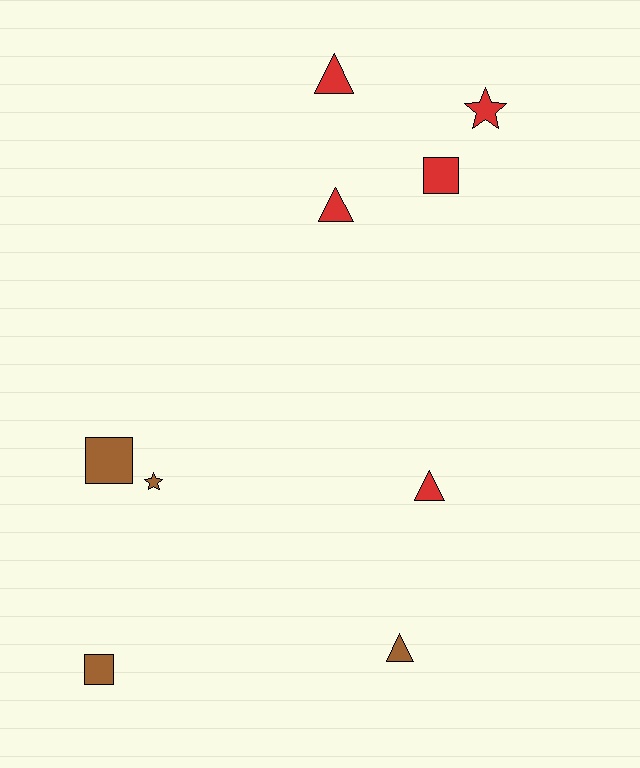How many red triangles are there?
There are 3 red triangles.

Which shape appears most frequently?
Triangle, with 4 objects.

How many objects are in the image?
There are 9 objects.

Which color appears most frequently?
Red, with 5 objects.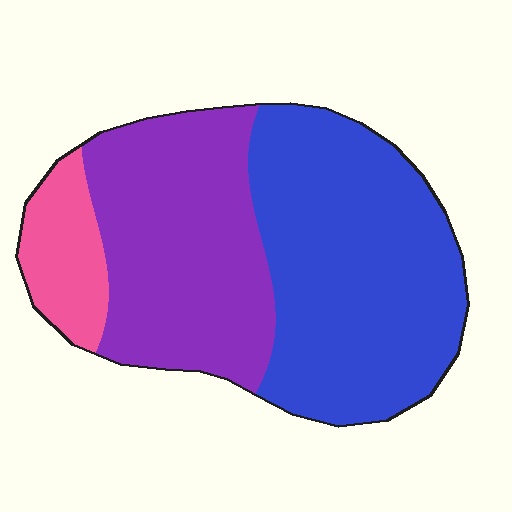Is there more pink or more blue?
Blue.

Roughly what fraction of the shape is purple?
Purple takes up about two fifths (2/5) of the shape.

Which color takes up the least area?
Pink, at roughly 10%.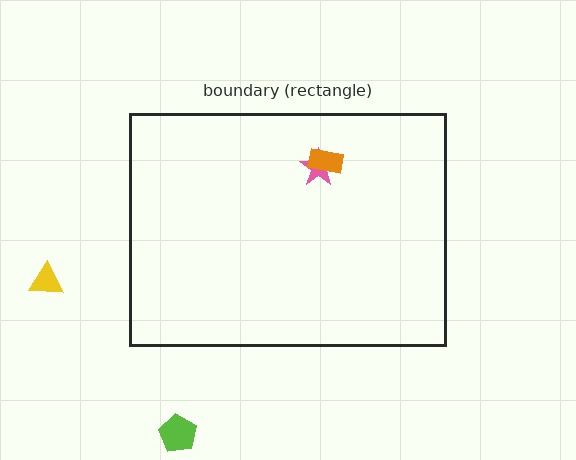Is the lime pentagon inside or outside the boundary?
Outside.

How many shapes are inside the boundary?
2 inside, 2 outside.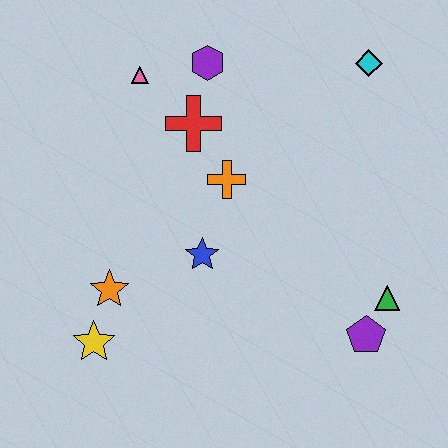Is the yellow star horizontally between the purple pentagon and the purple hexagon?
No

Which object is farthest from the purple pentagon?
The pink triangle is farthest from the purple pentagon.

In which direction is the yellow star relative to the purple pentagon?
The yellow star is to the left of the purple pentagon.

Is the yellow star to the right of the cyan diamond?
No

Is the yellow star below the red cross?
Yes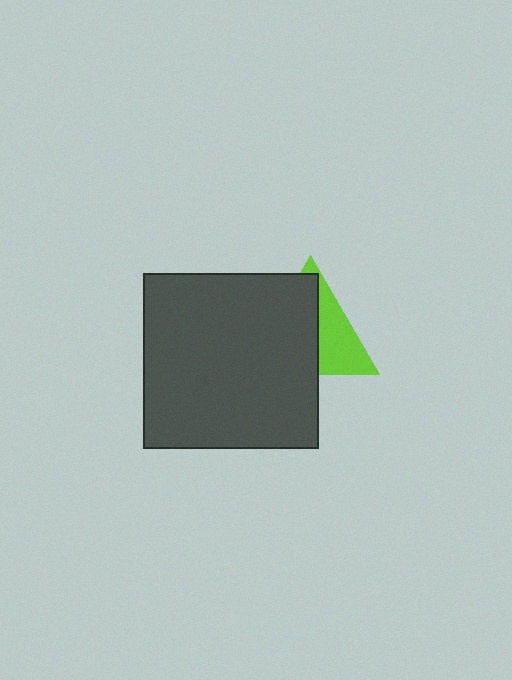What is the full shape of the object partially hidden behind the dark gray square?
The partially hidden object is a lime triangle.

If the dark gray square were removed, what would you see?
You would see the complete lime triangle.